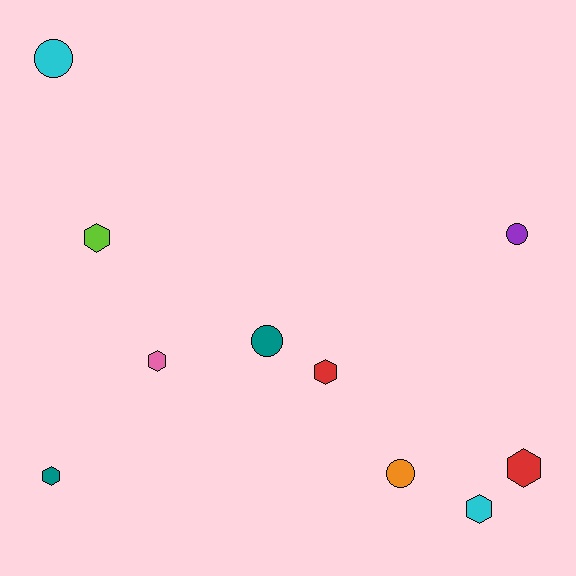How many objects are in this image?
There are 10 objects.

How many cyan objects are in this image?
There are 2 cyan objects.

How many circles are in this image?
There are 4 circles.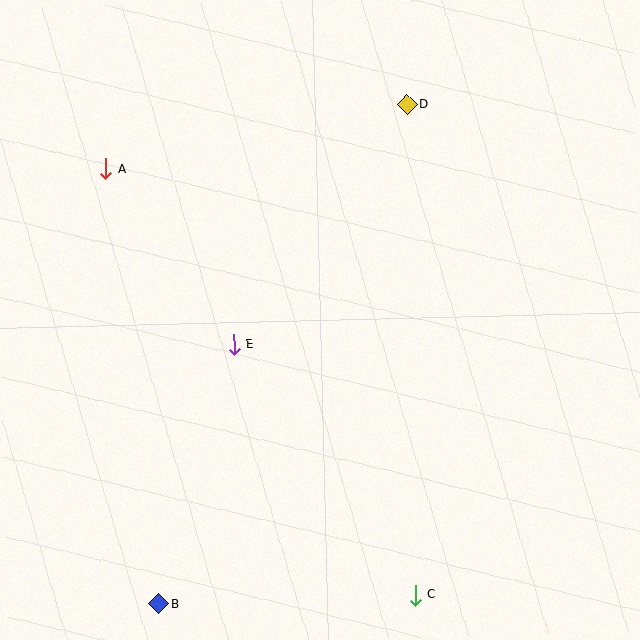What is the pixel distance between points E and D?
The distance between E and D is 296 pixels.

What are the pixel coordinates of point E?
Point E is at (234, 345).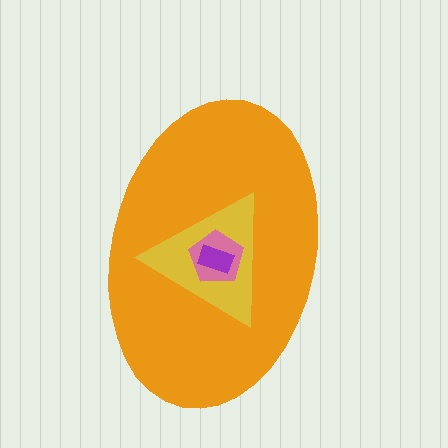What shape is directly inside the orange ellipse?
The yellow triangle.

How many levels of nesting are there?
4.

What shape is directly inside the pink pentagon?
The purple rectangle.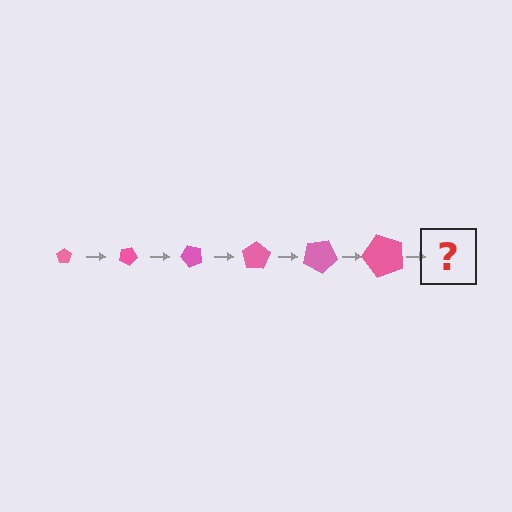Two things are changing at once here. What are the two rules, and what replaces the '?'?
The two rules are that the pentagon grows larger each step and it rotates 25 degrees each step. The '?' should be a pentagon, larger than the previous one and rotated 150 degrees from the start.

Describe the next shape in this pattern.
It should be a pentagon, larger than the previous one and rotated 150 degrees from the start.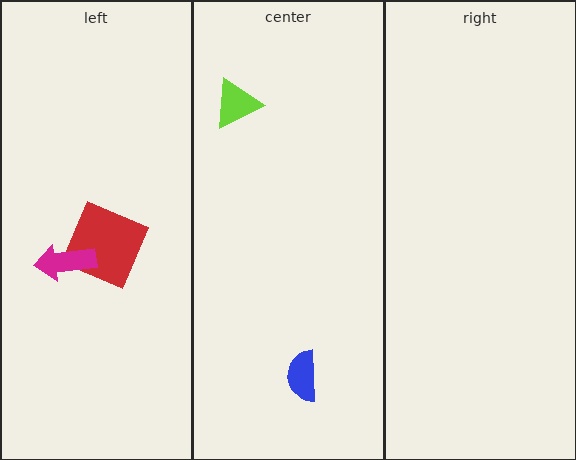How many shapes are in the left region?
2.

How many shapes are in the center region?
2.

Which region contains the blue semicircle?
The center region.